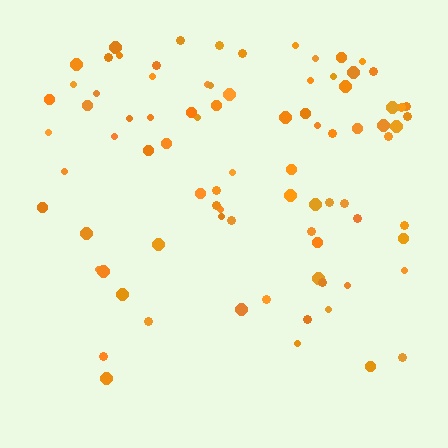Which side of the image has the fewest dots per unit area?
The bottom.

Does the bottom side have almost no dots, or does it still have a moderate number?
Still a moderate number, just noticeably fewer than the top.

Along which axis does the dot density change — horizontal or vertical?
Vertical.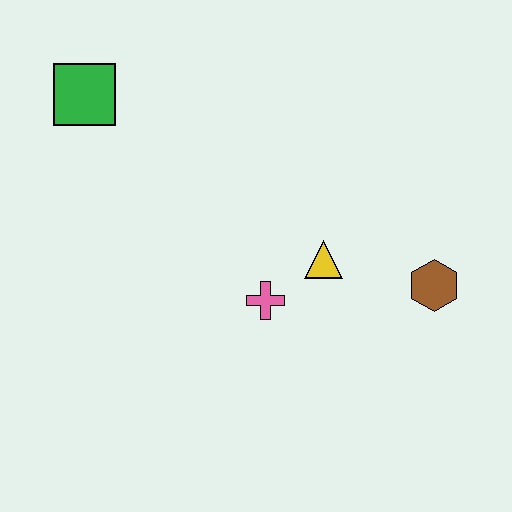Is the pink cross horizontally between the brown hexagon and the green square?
Yes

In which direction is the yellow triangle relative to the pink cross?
The yellow triangle is to the right of the pink cross.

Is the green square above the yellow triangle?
Yes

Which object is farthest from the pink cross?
The green square is farthest from the pink cross.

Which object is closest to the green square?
The pink cross is closest to the green square.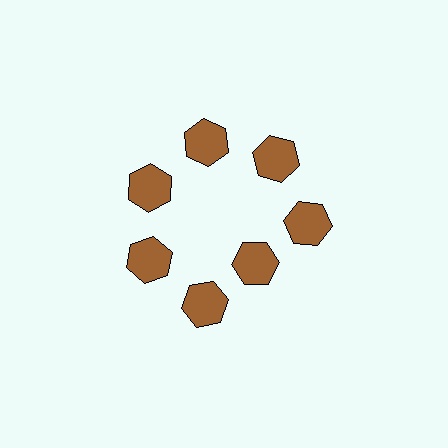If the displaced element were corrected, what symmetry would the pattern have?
It would have 7-fold rotational symmetry — the pattern would map onto itself every 51 degrees.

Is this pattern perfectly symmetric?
No. The 7 brown hexagons are arranged in a ring, but one element near the 5 o'clock position is pulled inward toward the center, breaking the 7-fold rotational symmetry.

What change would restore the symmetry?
The symmetry would be restored by moving it outward, back onto the ring so that all 7 hexagons sit at equal angles and equal distance from the center.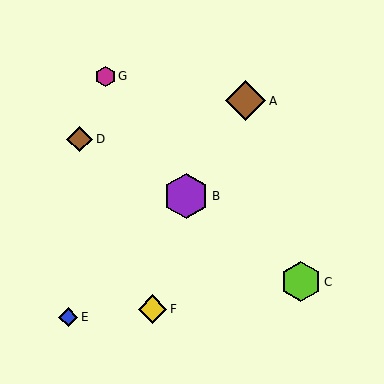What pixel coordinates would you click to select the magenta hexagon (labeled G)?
Click at (105, 77) to select the magenta hexagon G.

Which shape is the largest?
The purple hexagon (labeled B) is the largest.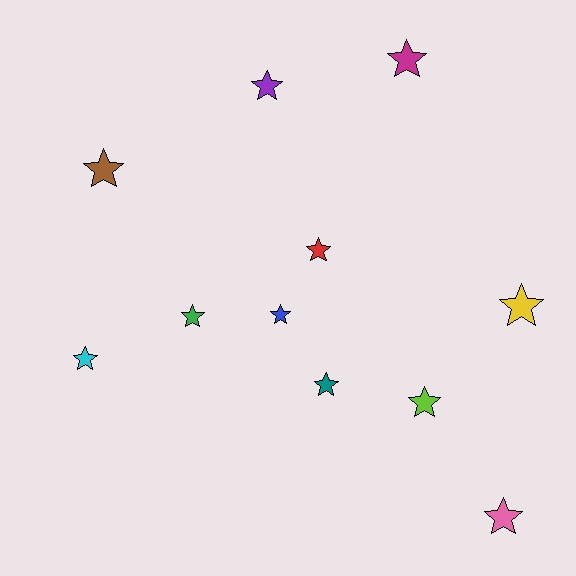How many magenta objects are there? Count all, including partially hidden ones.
There is 1 magenta object.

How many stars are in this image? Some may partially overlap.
There are 11 stars.